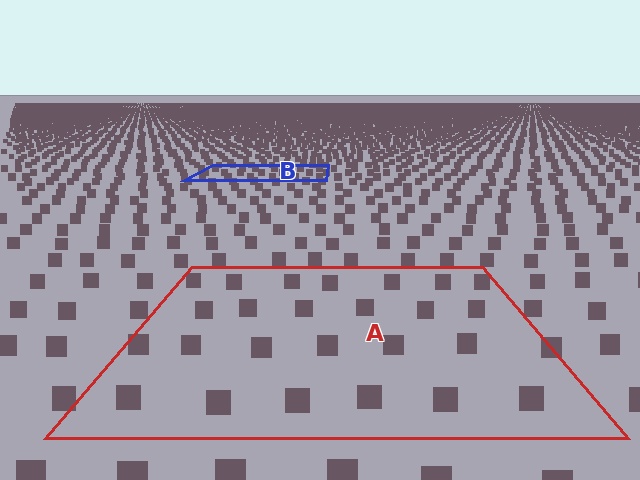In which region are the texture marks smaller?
The texture marks are smaller in region B, because it is farther away.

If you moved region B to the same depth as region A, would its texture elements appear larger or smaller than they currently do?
They would appear larger. At a closer depth, the same texture elements are projected at a bigger on-screen size.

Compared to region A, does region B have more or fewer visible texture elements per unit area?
Region B has more texture elements per unit area — they are packed more densely because it is farther away.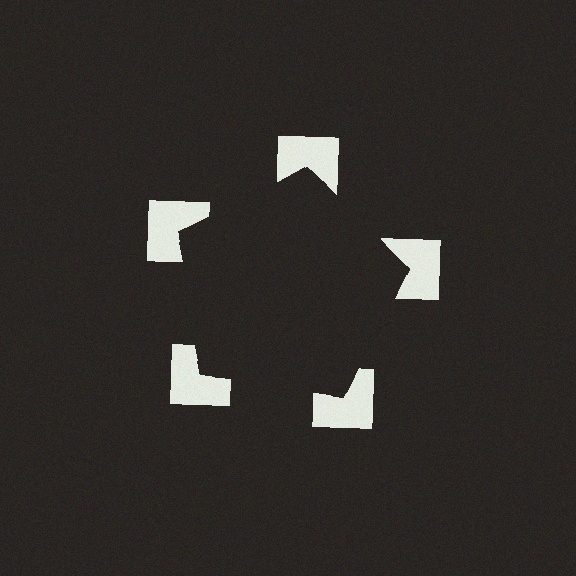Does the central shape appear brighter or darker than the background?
It typically appears slightly darker than the background, even though no actual brightness change is drawn.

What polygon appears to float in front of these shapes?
An illusory pentagon — its edges are inferred from the aligned wedge cuts in the notched squares, not physically drawn.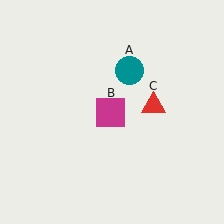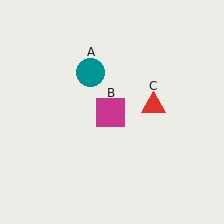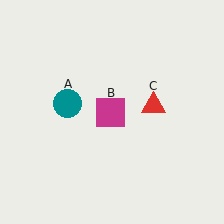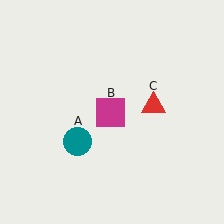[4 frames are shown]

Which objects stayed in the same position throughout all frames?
Magenta square (object B) and red triangle (object C) remained stationary.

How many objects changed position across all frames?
1 object changed position: teal circle (object A).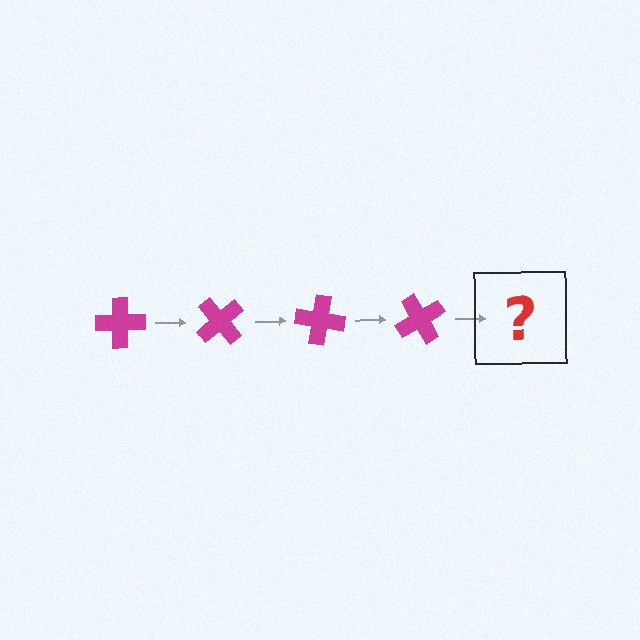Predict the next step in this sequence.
The next step is a magenta cross rotated 200 degrees.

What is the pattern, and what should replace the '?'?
The pattern is that the cross rotates 50 degrees each step. The '?' should be a magenta cross rotated 200 degrees.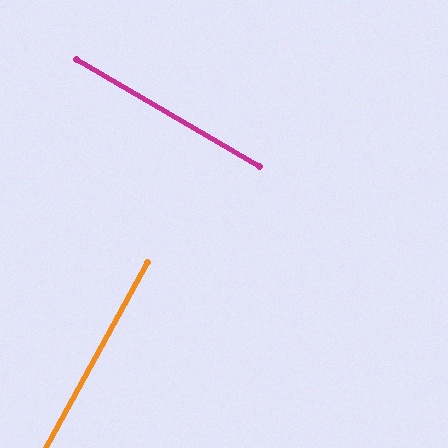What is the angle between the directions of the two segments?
Approximately 89 degrees.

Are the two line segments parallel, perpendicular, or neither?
Perpendicular — they meet at approximately 89°.